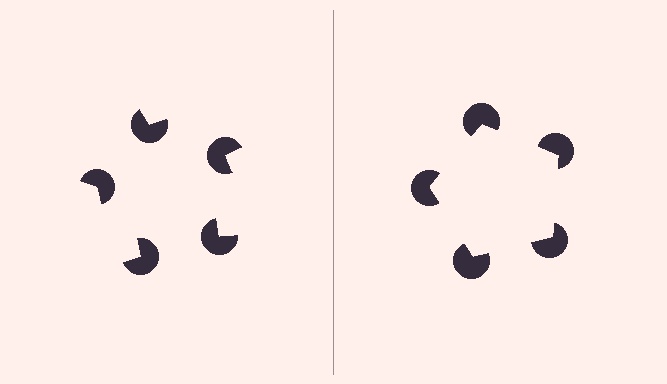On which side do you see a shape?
An illusory pentagon appears on the right side. On the left side the wedge cuts are rotated, so no coherent shape forms.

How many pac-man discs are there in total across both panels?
10 — 5 on each side.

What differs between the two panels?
The pac-man discs are positioned identically on both sides; only the wedge orientations differ. On the right they align to a pentagon; on the left they are misaligned.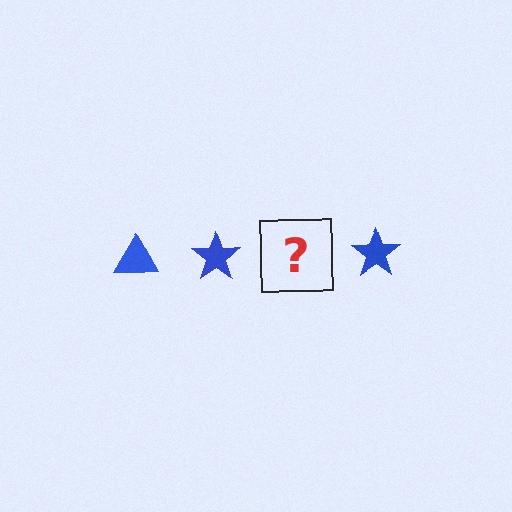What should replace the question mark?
The question mark should be replaced with a blue triangle.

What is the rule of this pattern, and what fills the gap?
The rule is that the pattern cycles through triangle, star shapes in blue. The gap should be filled with a blue triangle.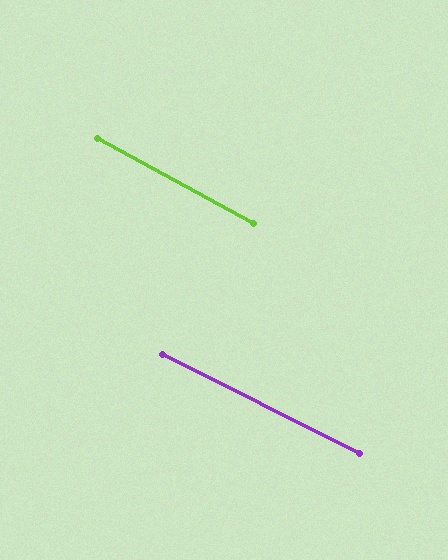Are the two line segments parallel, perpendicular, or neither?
Parallel — their directions differ by only 1.7°.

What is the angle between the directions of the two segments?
Approximately 2 degrees.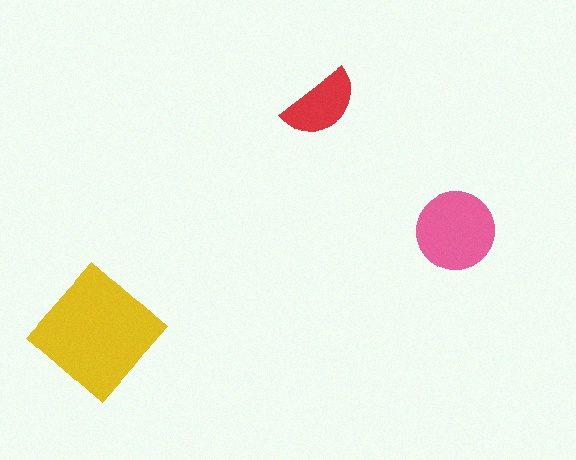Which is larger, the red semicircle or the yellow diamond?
The yellow diamond.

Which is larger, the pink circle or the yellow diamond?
The yellow diamond.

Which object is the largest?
The yellow diamond.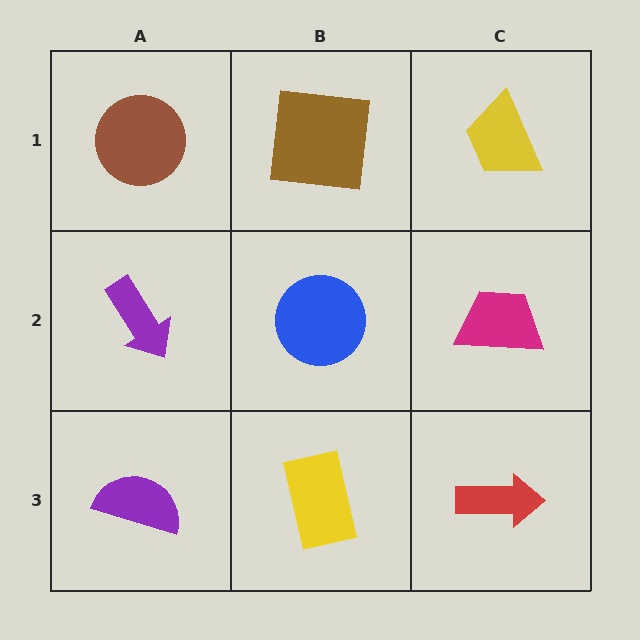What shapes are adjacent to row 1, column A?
A purple arrow (row 2, column A), a brown square (row 1, column B).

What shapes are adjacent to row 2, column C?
A yellow trapezoid (row 1, column C), a red arrow (row 3, column C), a blue circle (row 2, column B).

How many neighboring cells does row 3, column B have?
3.